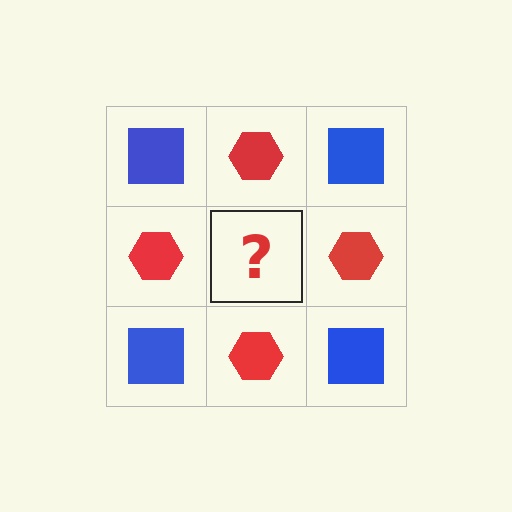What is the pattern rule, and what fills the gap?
The rule is that it alternates blue square and red hexagon in a checkerboard pattern. The gap should be filled with a blue square.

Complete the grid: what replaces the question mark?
The question mark should be replaced with a blue square.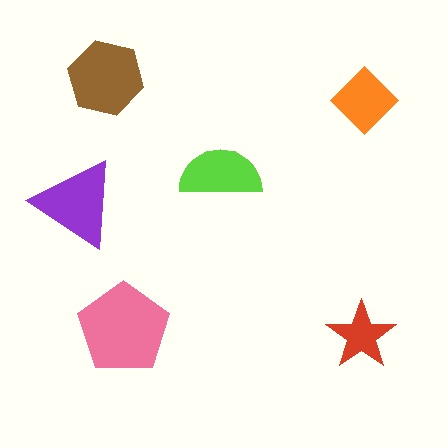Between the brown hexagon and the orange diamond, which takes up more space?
The brown hexagon.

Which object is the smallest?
The red star.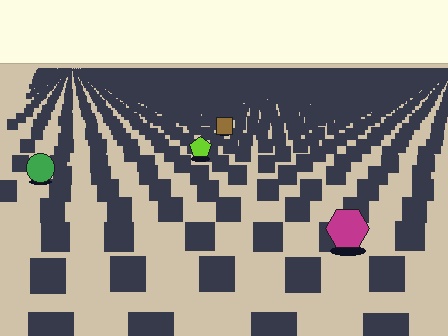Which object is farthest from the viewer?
The brown square is farthest from the viewer. It appears smaller and the ground texture around it is denser.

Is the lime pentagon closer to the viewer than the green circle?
No. The green circle is closer — you can tell from the texture gradient: the ground texture is coarser near it.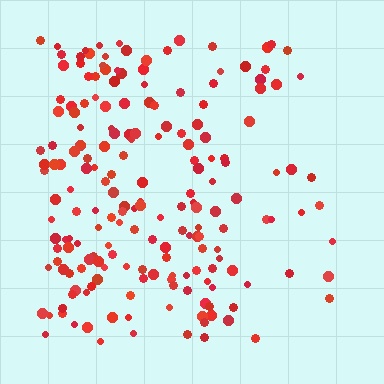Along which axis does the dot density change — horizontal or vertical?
Horizontal.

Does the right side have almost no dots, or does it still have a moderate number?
Still a moderate number, just noticeably fewer than the left.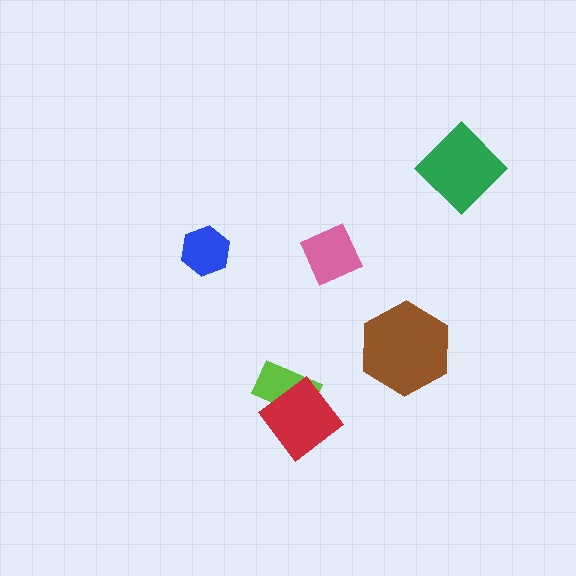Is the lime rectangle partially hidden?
Yes, it is partially covered by another shape.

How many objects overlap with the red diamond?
1 object overlaps with the red diamond.